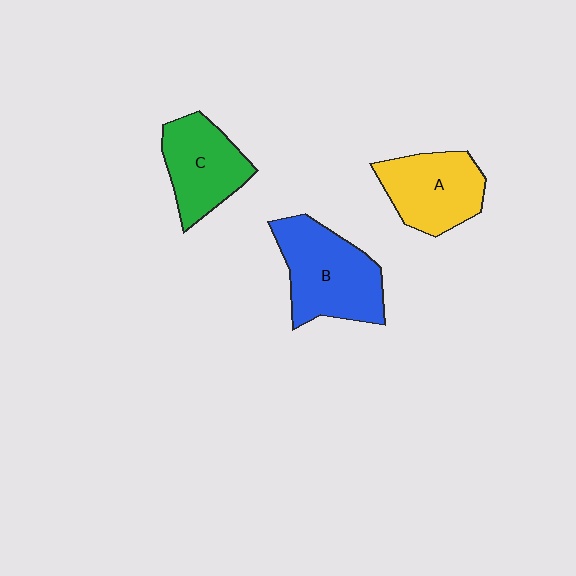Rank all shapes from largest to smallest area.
From largest to smallest: B (blue), A (yellow), C (green).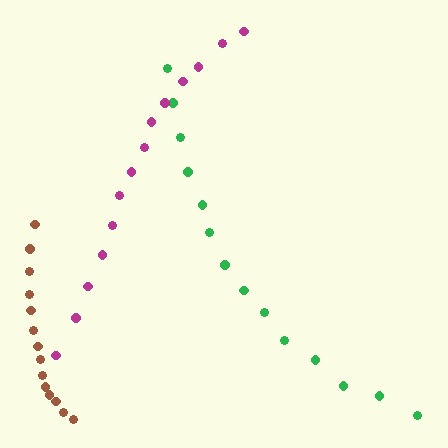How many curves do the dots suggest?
There are 3 distinct paths.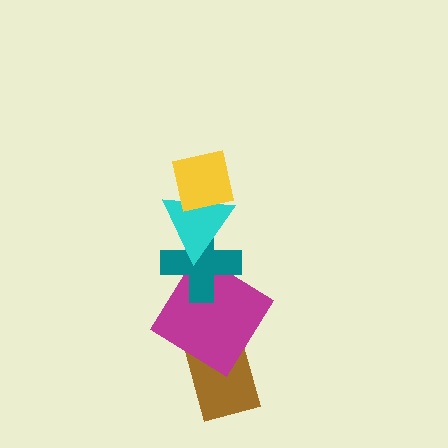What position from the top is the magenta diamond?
The magenta diamond is 4th from the top.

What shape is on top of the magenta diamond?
The teal cross is on top of the magenta diamond.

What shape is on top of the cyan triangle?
The yellow square is on top of the cyan triangle.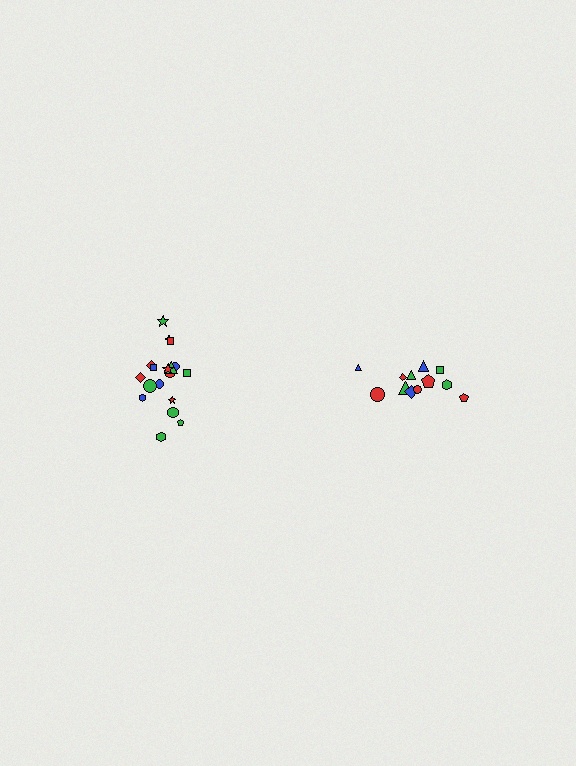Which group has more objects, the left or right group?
The left group.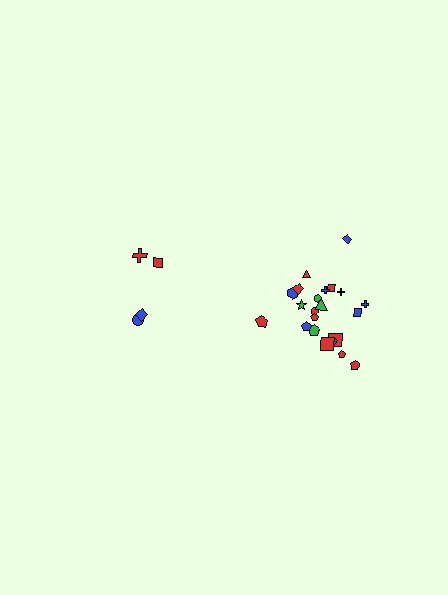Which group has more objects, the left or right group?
The right group.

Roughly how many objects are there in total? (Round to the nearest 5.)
Roughly 25 objects in total.